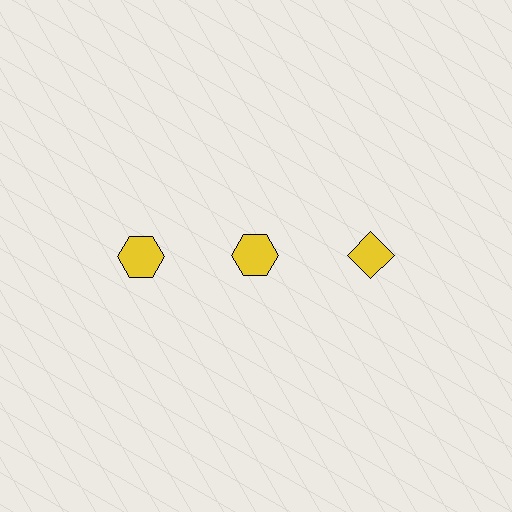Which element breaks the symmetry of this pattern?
The yellow diamond in the top row, center column breaks the symmetry. All other shapes are yellow hexagons.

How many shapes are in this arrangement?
There are 3 shapes arranged in a grid pattern.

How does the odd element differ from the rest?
It has a different shape: diamond instead of hexagon.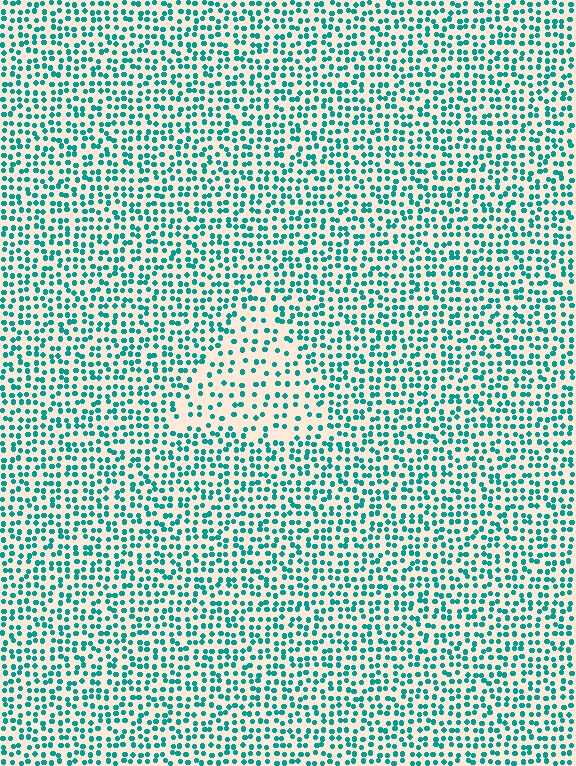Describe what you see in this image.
The image contains small teal elements arranged at two different densities. A triangle-shaped region is visible where the elements are less densely packed than the surrounding area.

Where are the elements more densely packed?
The elements are more densely packed outside the triangle boundary.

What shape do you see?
I see a triangle.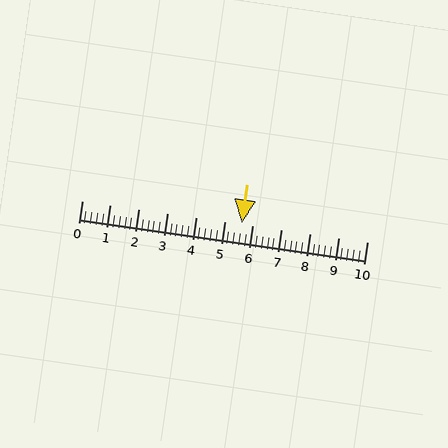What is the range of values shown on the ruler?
The ruler shows values from 0 to 10.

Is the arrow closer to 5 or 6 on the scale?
The arrow is closer to 6.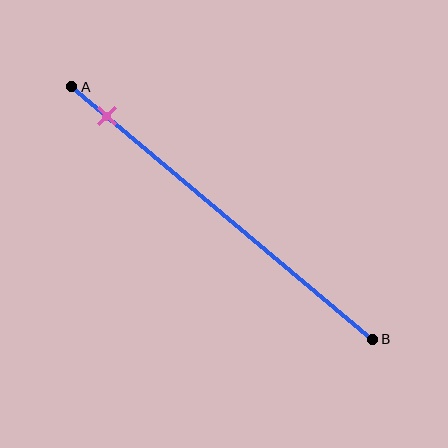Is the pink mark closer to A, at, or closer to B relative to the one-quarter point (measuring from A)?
The pink mark is closer to point A than the one-quarter point of segment AB.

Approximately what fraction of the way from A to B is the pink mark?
The pink mark is approximately 10% of the way from A to B.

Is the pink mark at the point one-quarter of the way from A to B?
No, the mark is at about 10% from A, not at the 25% one-quarter point.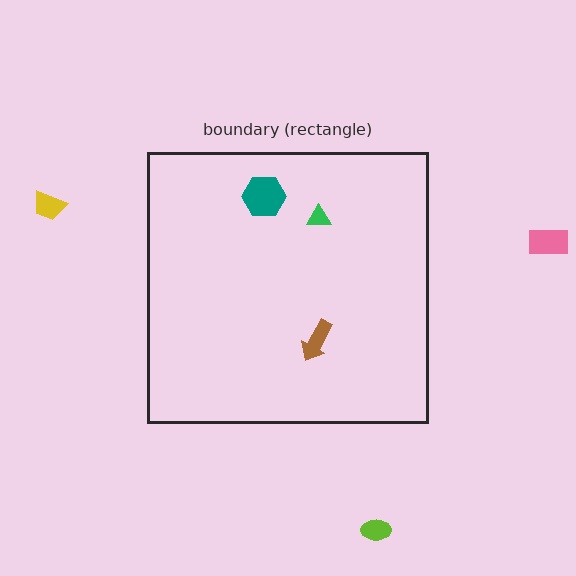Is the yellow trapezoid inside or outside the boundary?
Outside.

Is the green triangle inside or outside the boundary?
Inside.